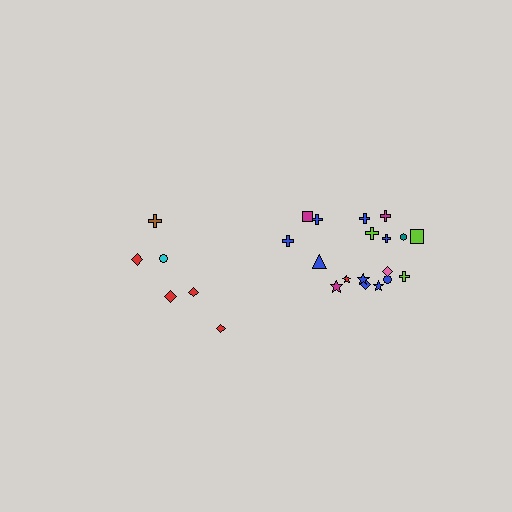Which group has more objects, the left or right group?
The right group.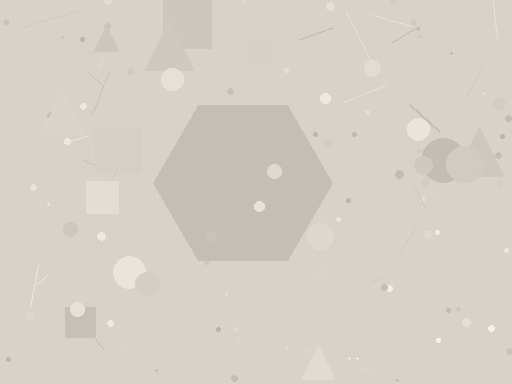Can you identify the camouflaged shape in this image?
The camouflaged shape is a hexagon.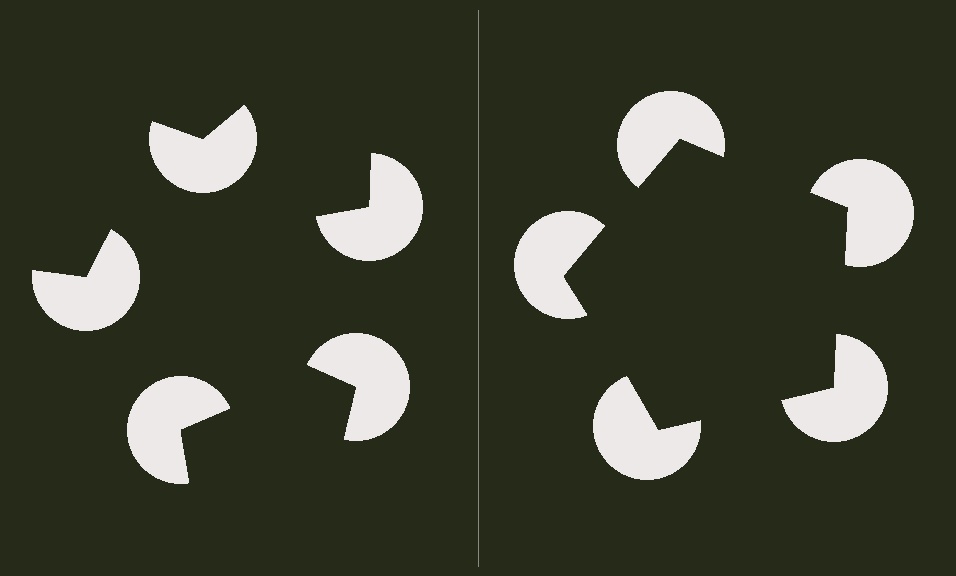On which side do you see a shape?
An illusory pentagon appears on the right side. On the left side the wedge cuts are rotated, so no coherent shape forms.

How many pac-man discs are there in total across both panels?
10 — 5 on each side.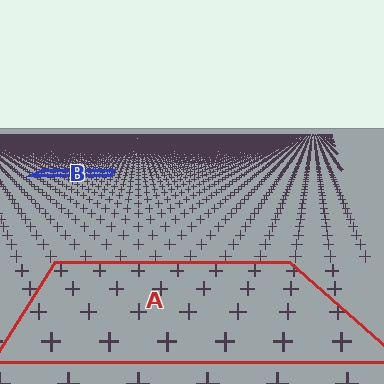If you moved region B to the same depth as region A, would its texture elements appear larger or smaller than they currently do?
They would appear larger. At a closer depth, the same texture elements are projected at a bigger on-screen size.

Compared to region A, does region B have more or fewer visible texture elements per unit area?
Region B has more texture elements per unit area — they are packed more densely because it is farther away.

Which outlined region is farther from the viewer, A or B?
Region B is farther from the viewer — the texture elements inside it appear smaller and more densely packed.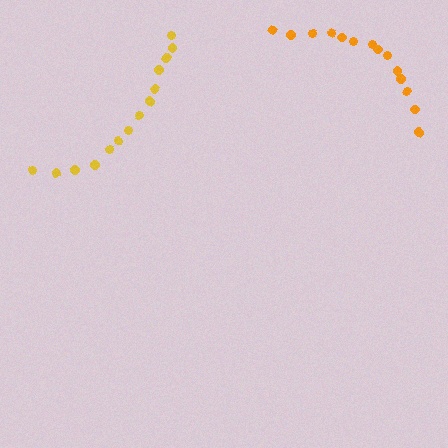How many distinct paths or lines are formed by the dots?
There are 2 distinct paths.